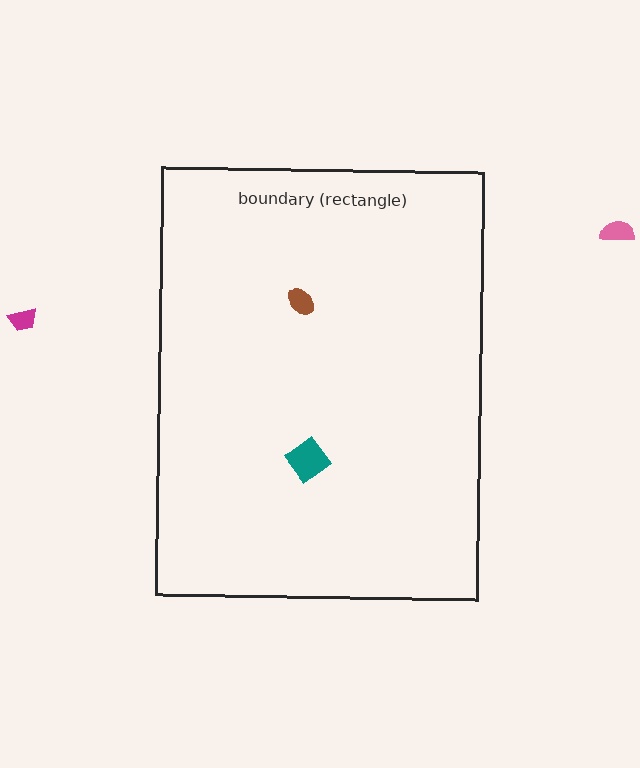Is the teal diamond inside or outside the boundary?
Inside.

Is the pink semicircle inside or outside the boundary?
Outside.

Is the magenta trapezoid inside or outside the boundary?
Outside.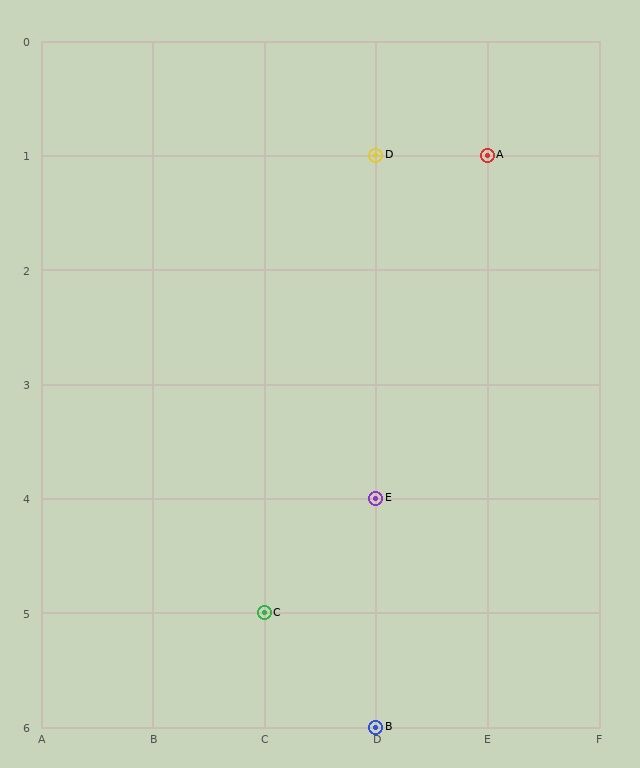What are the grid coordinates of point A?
Point A is at grid coordinates (E, 1).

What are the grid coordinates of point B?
Point B is at grid coordinates (D, 6).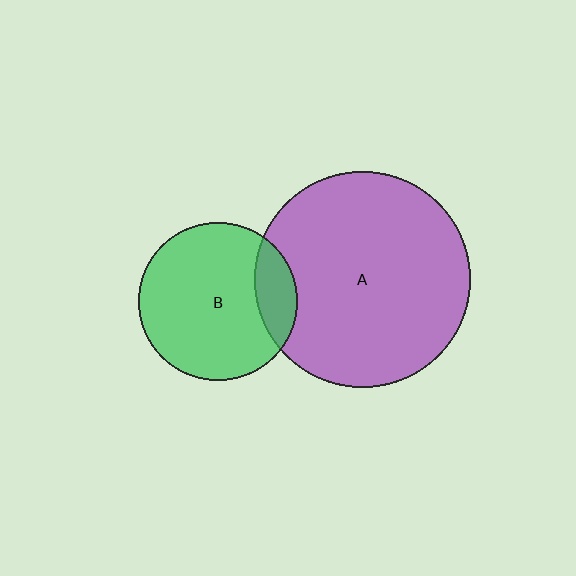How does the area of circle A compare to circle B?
Approximately 1.9 times.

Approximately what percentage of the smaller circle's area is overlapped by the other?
Approximately 15%.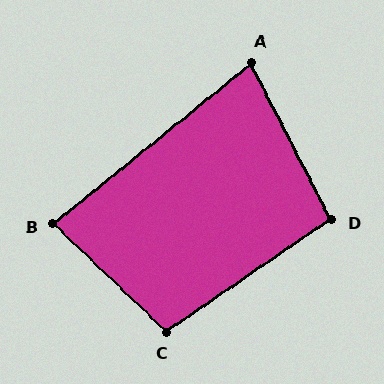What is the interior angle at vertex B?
Approximately 83 degrees (acute).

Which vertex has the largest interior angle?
C, at approximately 102 degrees.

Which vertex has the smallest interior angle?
A, at approximately 78 degrees.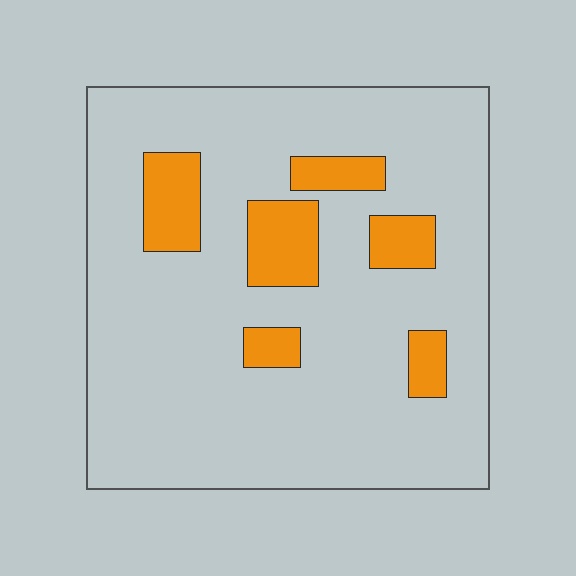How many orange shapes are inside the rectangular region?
6.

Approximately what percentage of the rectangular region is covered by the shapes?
Approximately 15%.